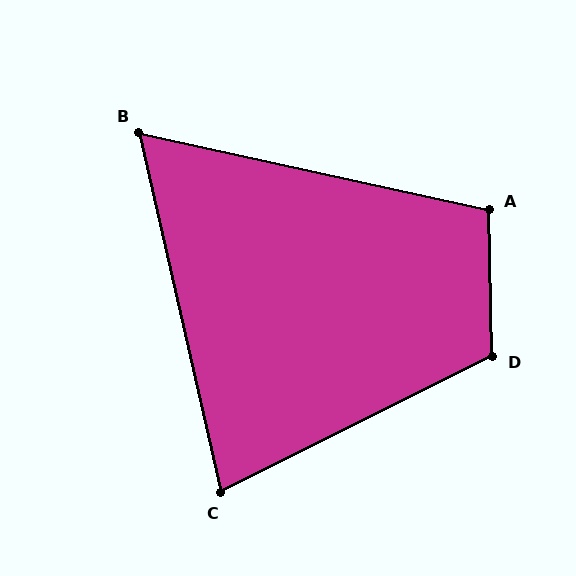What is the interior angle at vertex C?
Approximately 76 degrees (acute).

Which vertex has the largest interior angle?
D, at approximately 115 degrees.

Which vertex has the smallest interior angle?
B, at approximately 65 degrees.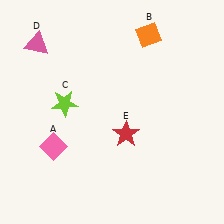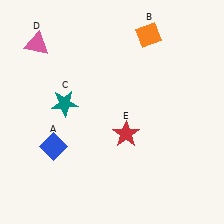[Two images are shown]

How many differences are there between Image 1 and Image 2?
There are 2 differences between the two images.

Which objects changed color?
A changed from pink to blue. C changed from lime to teal.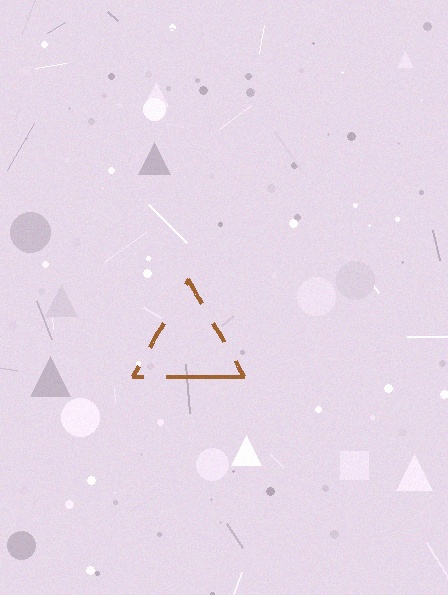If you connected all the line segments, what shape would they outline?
They would outline a triangle.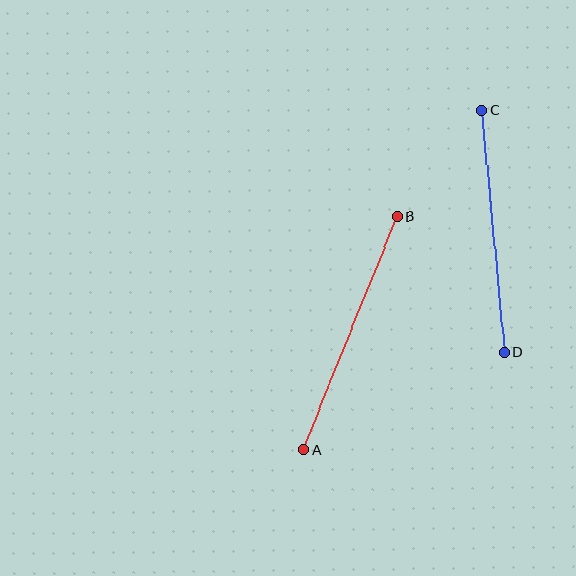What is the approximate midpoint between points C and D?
The midpoint is at approximately (493, 232) pixels.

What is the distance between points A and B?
The distance is approximately 251 pixels.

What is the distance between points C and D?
The distance is approximately 243 pixels.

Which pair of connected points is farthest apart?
Points A and B are farthest apart.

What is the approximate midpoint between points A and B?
The midpoint is at approximately (350, 333) pixels.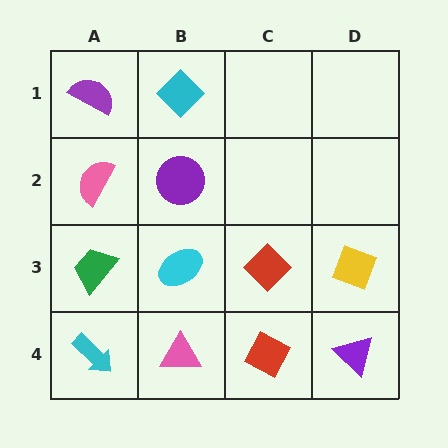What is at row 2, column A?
A pink semicircle.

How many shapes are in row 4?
4 shapes.